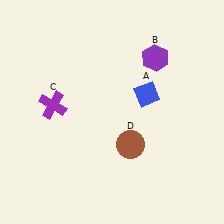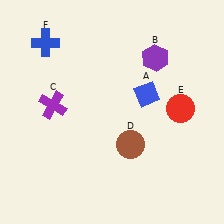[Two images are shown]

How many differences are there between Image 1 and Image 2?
There are 2 differences between the two images.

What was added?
A red circle (E), a blue cross (F) were added in Image 2.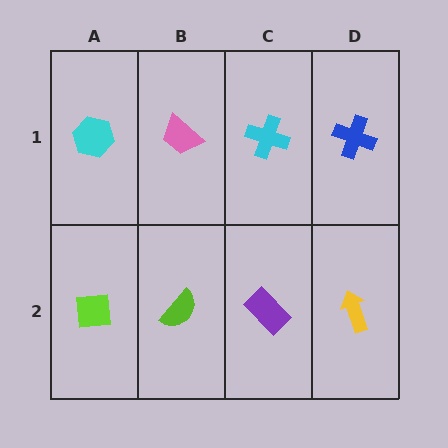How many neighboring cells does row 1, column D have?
2.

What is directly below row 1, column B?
A lime semicircle.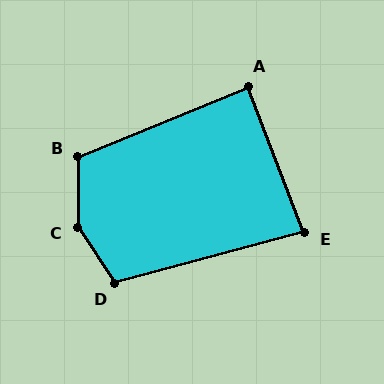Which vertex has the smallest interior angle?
E, at approximately 84 degrees.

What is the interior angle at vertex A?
Approximately 89 degrees (approximately right).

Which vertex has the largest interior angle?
C, at approximately 147 degrees.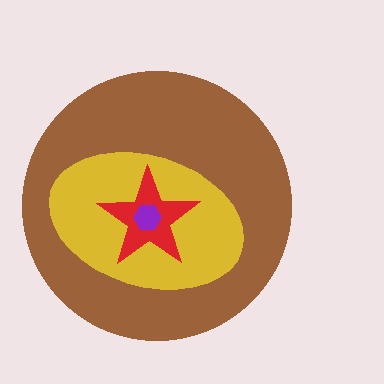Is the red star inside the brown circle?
Yes.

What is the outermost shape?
The brown circle.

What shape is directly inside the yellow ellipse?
The red star.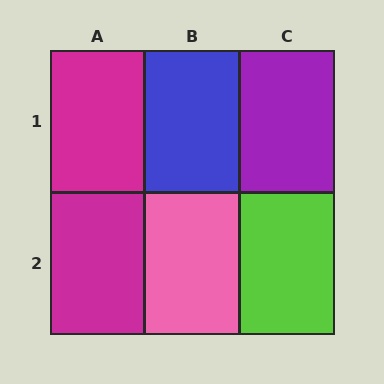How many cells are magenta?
2 cells are magenta.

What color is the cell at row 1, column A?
Magenta.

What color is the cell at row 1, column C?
Purple.